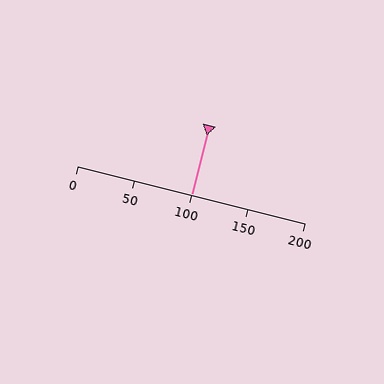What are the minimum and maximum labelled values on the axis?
The axis runs from 0 to 200.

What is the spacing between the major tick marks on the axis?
The major ticks are spaced 50 apart.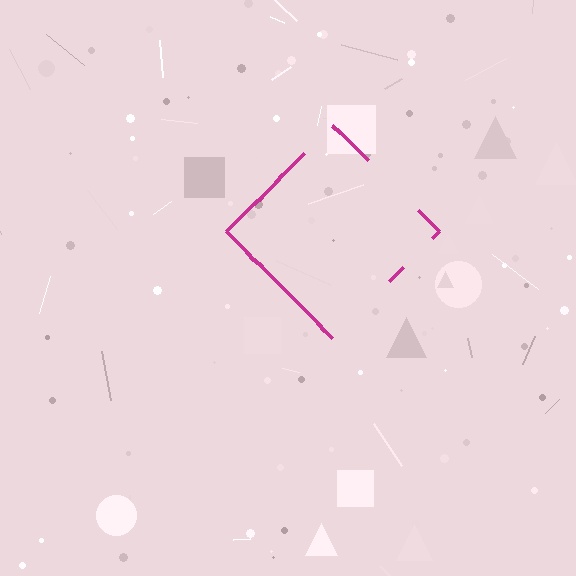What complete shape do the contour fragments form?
The contour fragments form a diamond.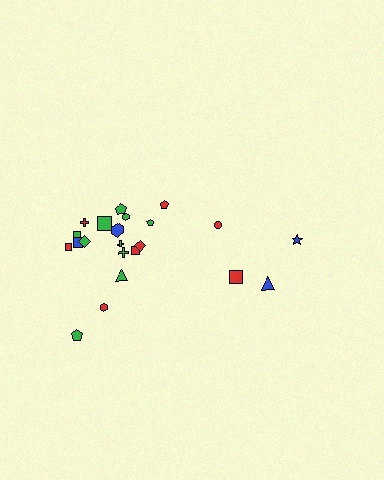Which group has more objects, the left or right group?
The left group.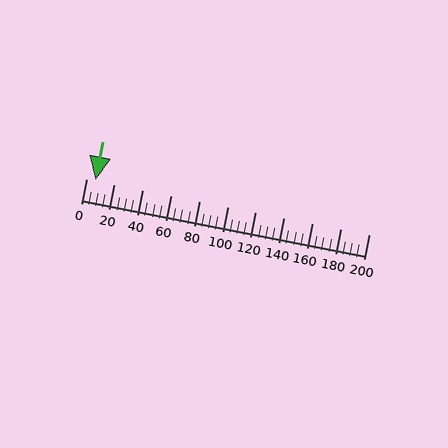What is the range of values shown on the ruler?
The ruler shows values from 0 to 200.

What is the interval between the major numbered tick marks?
The major tick marks are spaced 20 units apart.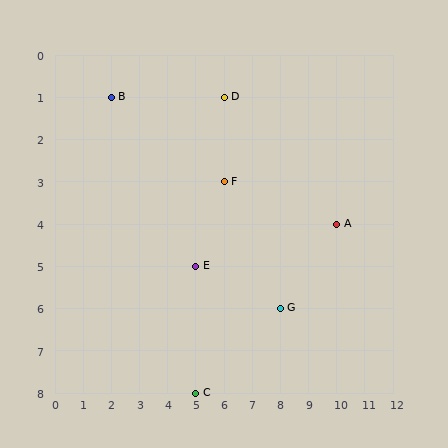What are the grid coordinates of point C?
Point C is at grid coordinates (5, 8).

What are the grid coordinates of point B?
Point B is at grid coordinates (2, 1).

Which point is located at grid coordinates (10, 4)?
Point A is at (10, 4).